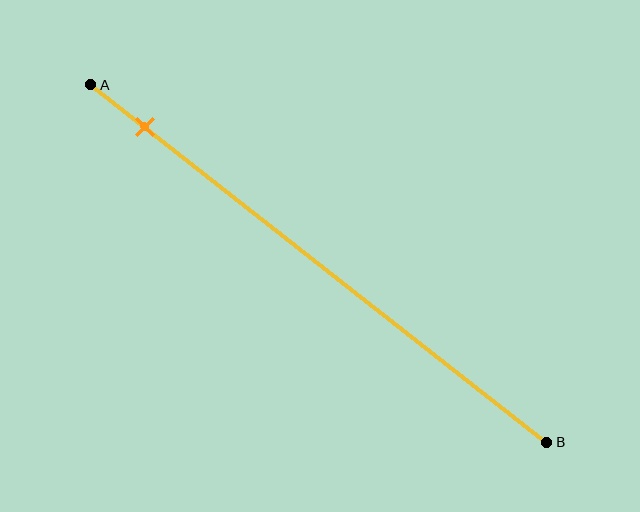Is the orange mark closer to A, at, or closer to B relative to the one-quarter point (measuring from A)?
The orange mark is closer to point A than the one-quarter point of segment AB.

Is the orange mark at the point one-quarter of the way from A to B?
No, the mark is at about 10% from A, not at the 25% one-quarter point.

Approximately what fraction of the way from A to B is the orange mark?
The orange mark is approximately 10% of the way from A to B.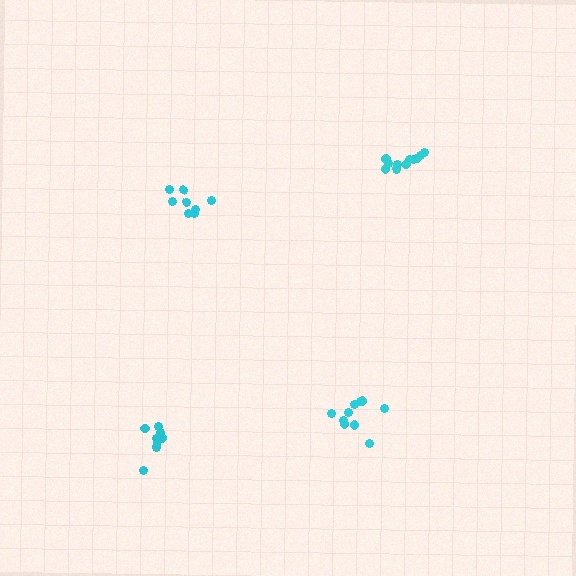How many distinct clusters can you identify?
There are 4 distinct clusters.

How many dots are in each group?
Group 1: 8 dots, Group 2: 9 dots, Group 3: 10 dots, Group 4: 11 dots (38 total).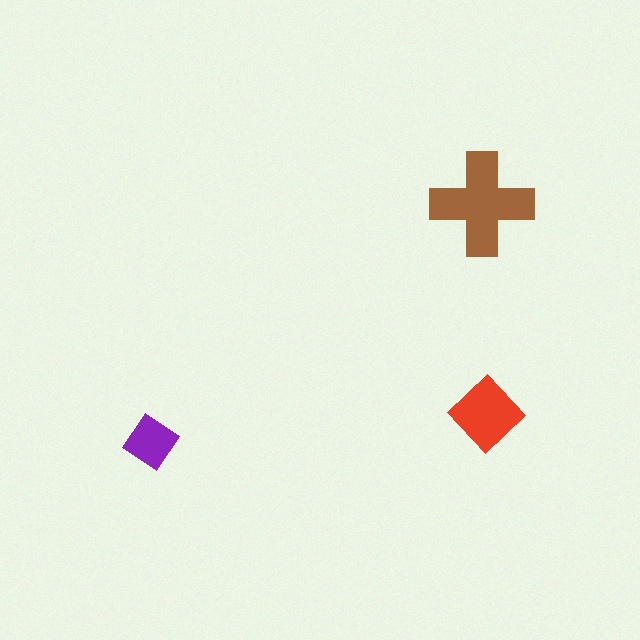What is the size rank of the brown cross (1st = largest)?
1st.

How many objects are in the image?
There are 3 objects in the image.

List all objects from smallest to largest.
The purple diamond, the red diamond, the brown cross.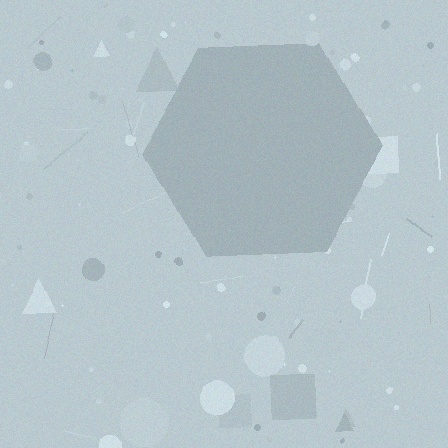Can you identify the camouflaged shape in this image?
The camouflaged shape is a hexagon.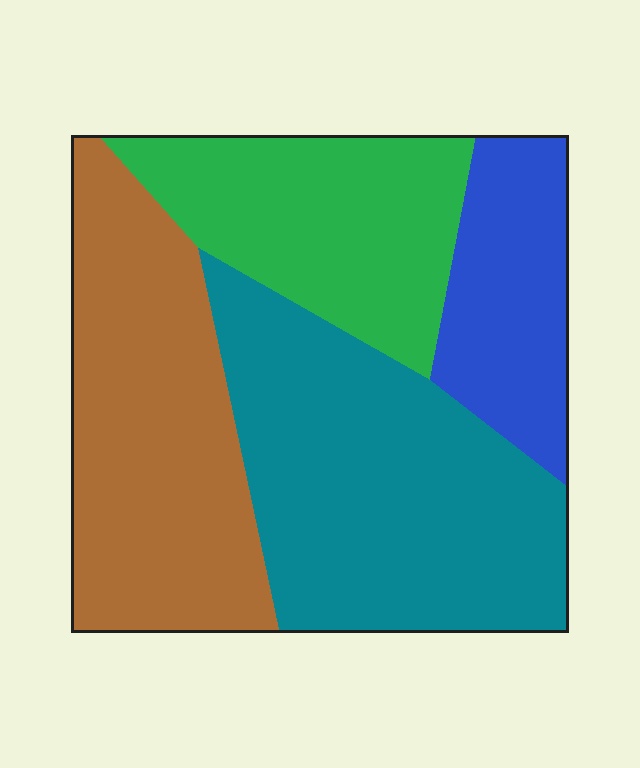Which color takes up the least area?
Blue, at roughly 15%.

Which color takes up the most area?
Teal, at roughly 35%.